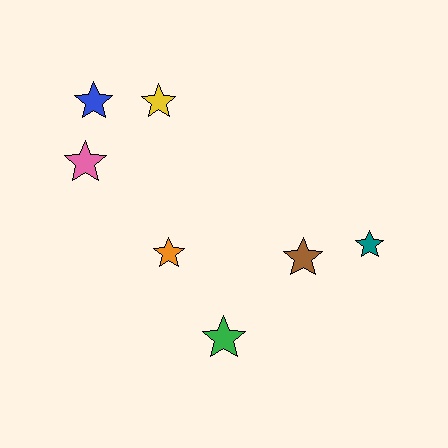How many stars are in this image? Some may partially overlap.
There are 7 stars.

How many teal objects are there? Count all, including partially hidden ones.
There is 1 teal object.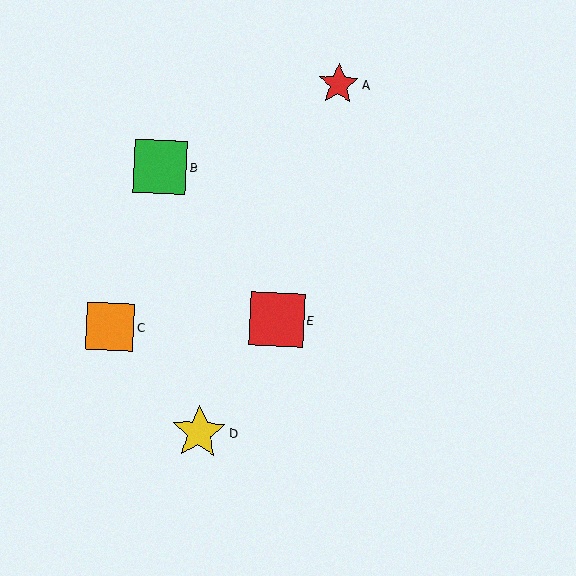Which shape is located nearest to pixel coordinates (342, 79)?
The red star (labeled A) at (338, 84) is nearest to that location.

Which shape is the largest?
The yellow star (labeled D) is the largest.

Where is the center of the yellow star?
The center of the yellow star is at (199, 432).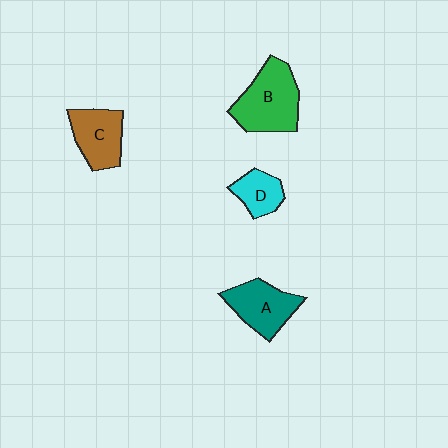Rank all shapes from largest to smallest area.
From largest to smallest: B (green), A (teal), C (brown), D (cyan).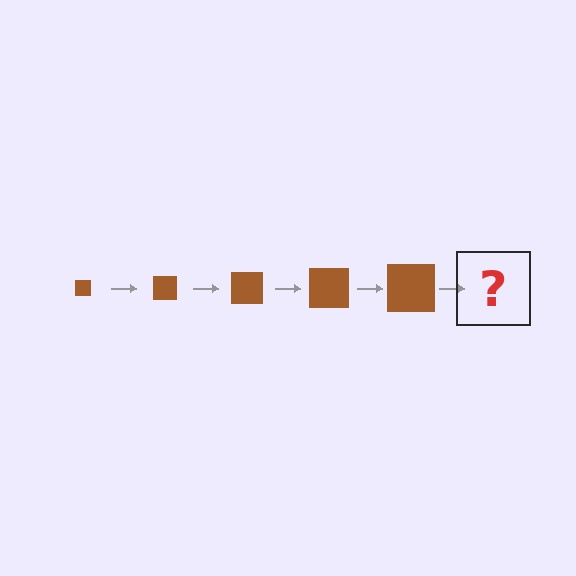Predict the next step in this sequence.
The next step is a brown square, larger than the previous one.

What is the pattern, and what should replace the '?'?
The pattern is that the square gets progressively larger each step. The '?' should be a brown square, larger than the previous one.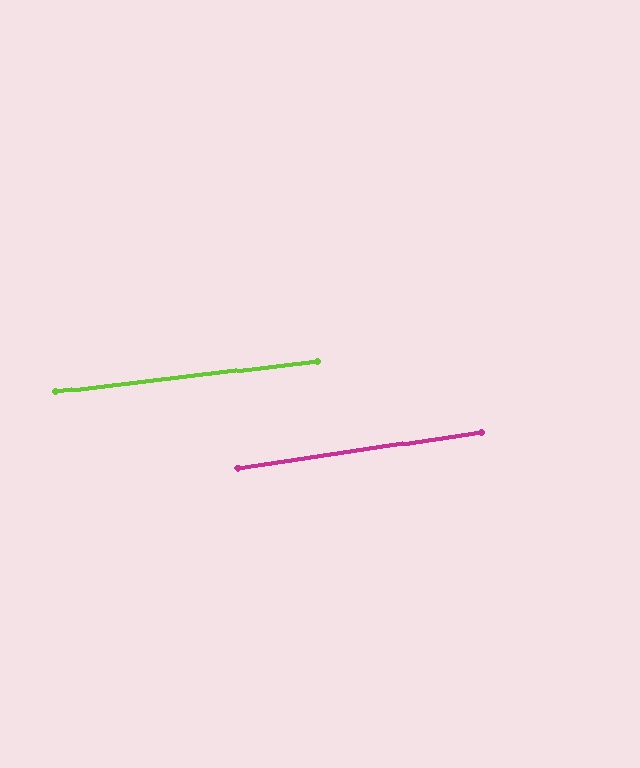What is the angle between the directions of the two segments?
Approximately 2 degrees.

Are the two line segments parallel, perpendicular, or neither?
Parallel — their directions differ by only 1.8°.